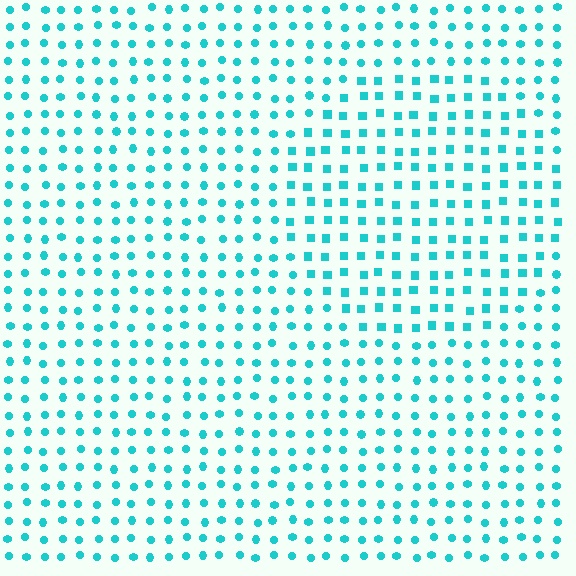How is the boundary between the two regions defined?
The boundary is defined by a change in element shape: squares inside vs. circles outside. All elements share the same color and spacing.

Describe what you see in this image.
The image is filled with small cyan elements arranged in a uniform grid. A circle-shaped region contains squares, while the surrounding area contains circles. The boundary is defined purely by the change in element shape.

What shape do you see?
I see a circle.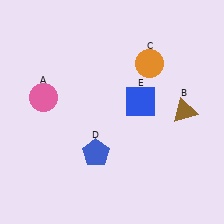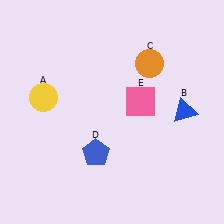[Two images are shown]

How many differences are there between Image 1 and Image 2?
There are 3 differences between the two images.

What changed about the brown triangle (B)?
In Image 1, B is brown. In Image 2, it changed to blue.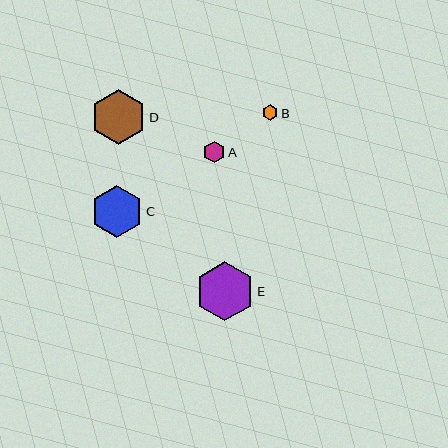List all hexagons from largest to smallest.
From largest to smallest: E, D, C, A, B.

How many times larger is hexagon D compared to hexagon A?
Hexagon D is approximately 2.6 times the size of hexagon A.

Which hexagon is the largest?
Hexagon E is the largest with a size of approximately 59 pixels.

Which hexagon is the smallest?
Hexagon B is the smallest with a size of approximately 16 pixels.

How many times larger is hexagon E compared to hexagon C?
Hexagon E is approximately 1.1 times the size of hexagon C.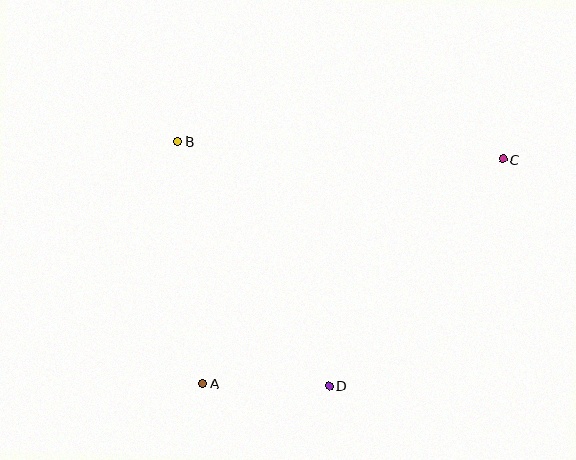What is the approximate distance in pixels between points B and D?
The distance between B and D is approximately 287 pixels.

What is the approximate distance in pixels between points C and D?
The distance between C and D is approximately 286 pixels.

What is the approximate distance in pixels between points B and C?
The distance between B and C is approximately 326 pixels.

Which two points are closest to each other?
Points A and D are closest to each other.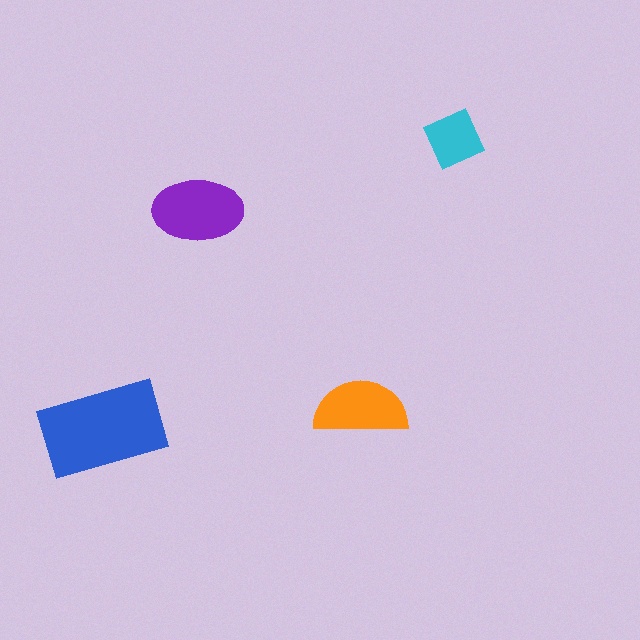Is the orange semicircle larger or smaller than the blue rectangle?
Smaller.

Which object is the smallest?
The cyan diamond.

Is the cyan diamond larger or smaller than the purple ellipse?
Smaller.